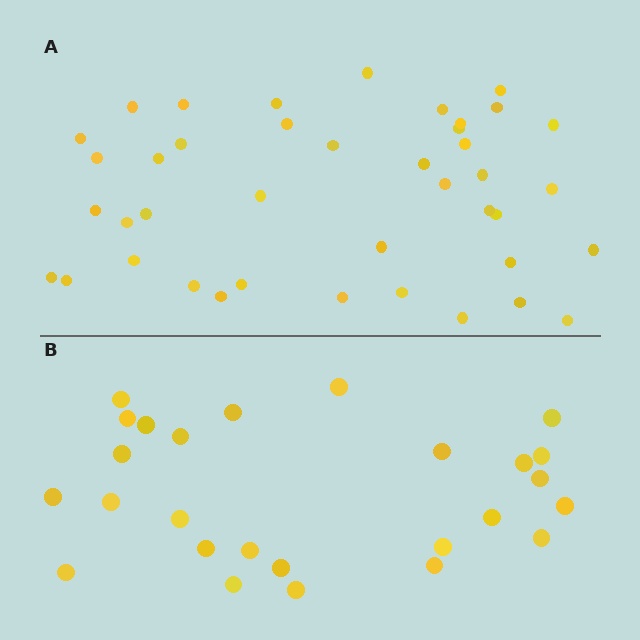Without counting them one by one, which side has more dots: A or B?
Region A (the top region) has more dots.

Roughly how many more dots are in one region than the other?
Region A has approximately 15 more dots than region B.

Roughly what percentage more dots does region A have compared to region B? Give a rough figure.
About 60% more.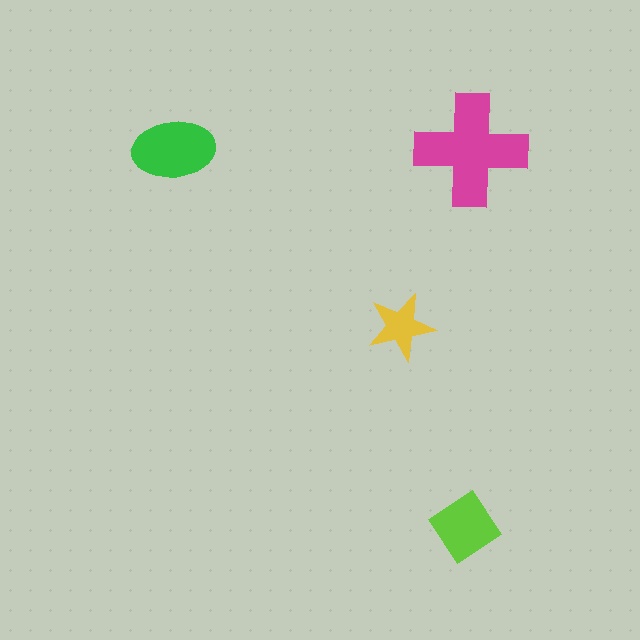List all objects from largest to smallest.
The magenta cross, the green ellipse, the lime diamond, the yellow star.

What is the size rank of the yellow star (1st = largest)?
4th.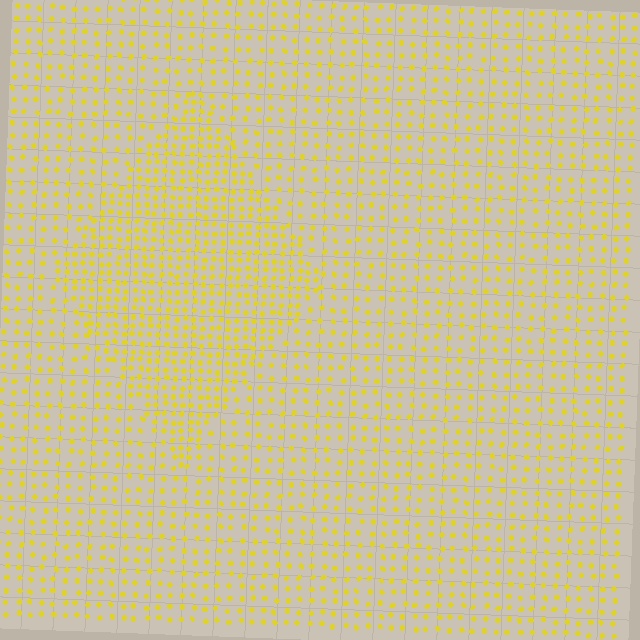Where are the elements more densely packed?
The elements are more densely packed inside the diamond boundary.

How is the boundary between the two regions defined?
The boundary is defined by a change in element density (approximately 1.8x ratio). All elements are the same color, size, and shape.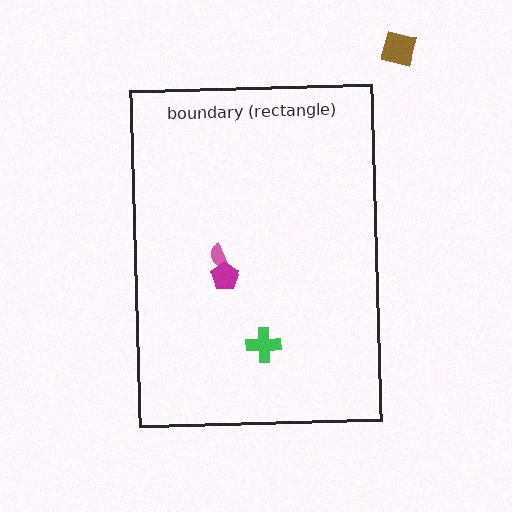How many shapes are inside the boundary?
3 inside, 1 outside.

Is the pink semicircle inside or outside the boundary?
Inside.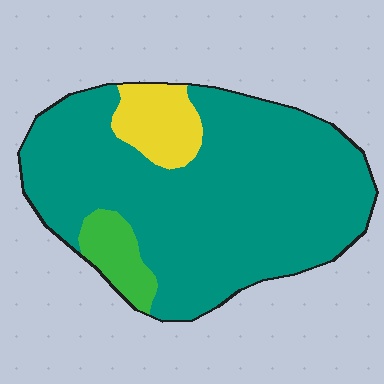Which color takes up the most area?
Teal, at roughly 85%.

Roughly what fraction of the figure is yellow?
Yellow takes up about one tenth (1/10) of the figure.